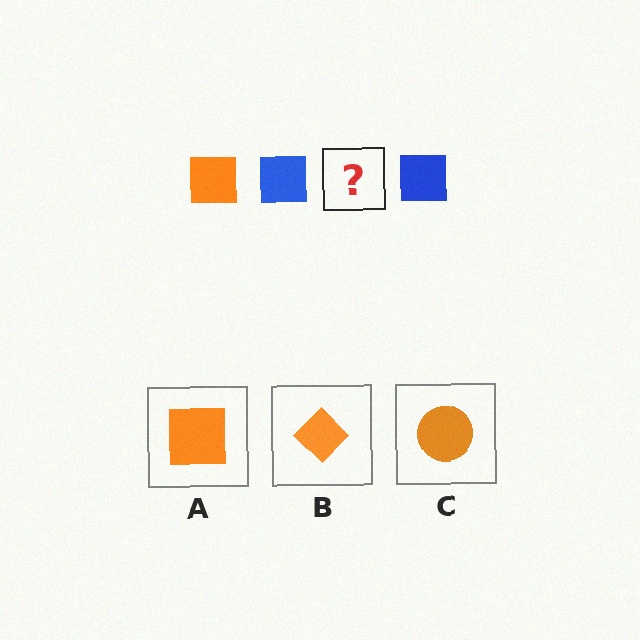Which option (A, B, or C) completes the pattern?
A.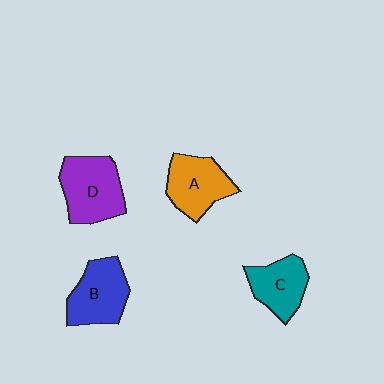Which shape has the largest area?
Shape D (purple).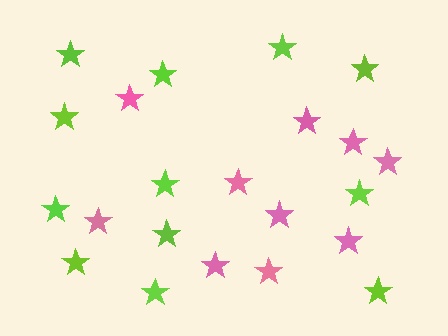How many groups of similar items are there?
There are 2 groups: one group of lime stars (12) and one group of pink stars (10).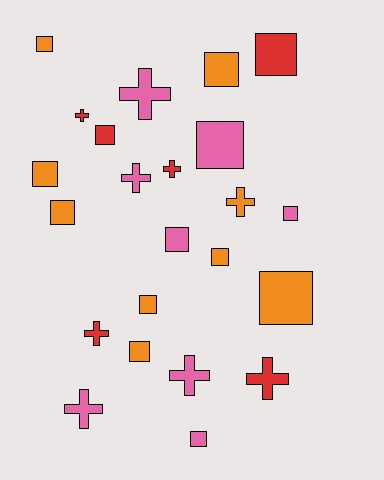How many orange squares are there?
There are 8 orange squares.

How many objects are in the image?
There are 23 objects.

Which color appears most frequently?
Orange, with 9 objects.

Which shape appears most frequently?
Square, with 14 objects.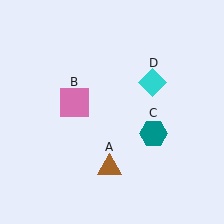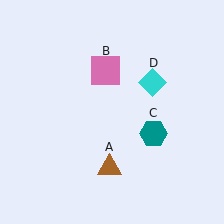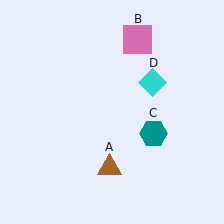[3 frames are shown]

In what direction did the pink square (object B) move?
The pink square (object B) moved up and to the right.